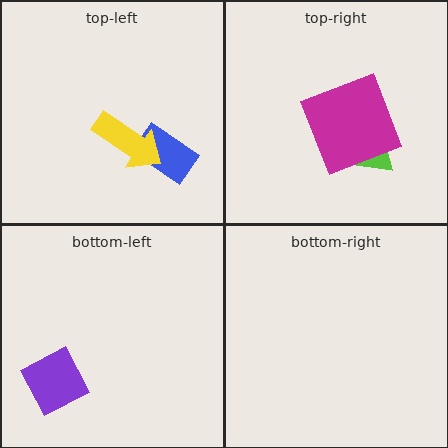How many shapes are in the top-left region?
2.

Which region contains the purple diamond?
The bottom-left region.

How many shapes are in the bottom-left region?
1.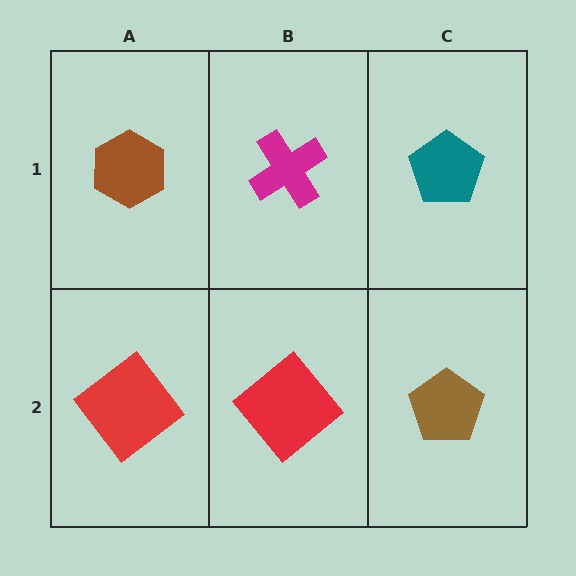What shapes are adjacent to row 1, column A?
A red diamond (row 2, column A), a magenta cross (row 1, column B).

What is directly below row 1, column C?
A brown pentagon.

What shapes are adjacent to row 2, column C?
A teal pentagon (row 1, column C), a red diamond (row 2, column B).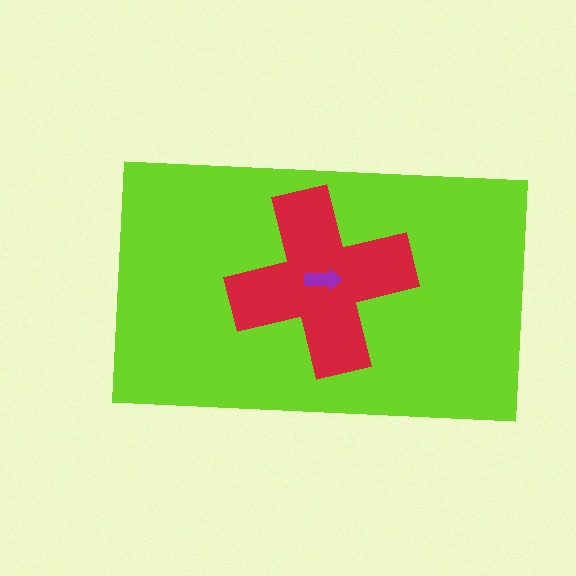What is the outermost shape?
The lime rectangle.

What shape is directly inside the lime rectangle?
The red cross.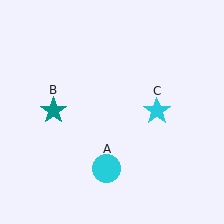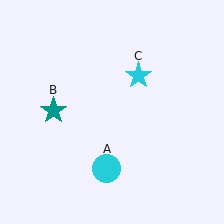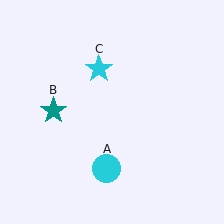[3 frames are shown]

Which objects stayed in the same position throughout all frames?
Cyan circle (object A) and teal star (object B) remained stationary.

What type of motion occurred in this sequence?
The cyan star (object C) rotated counterclockwise around the center of the scene.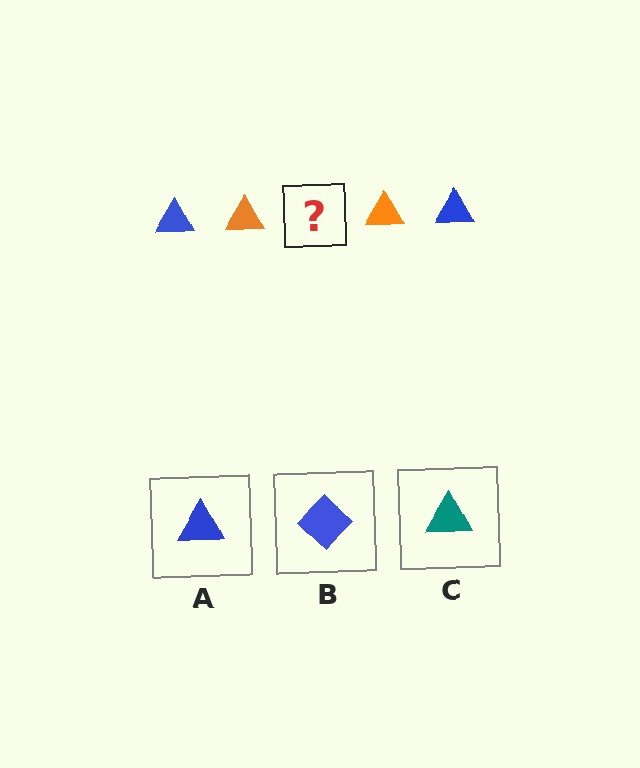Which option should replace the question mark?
Option A.